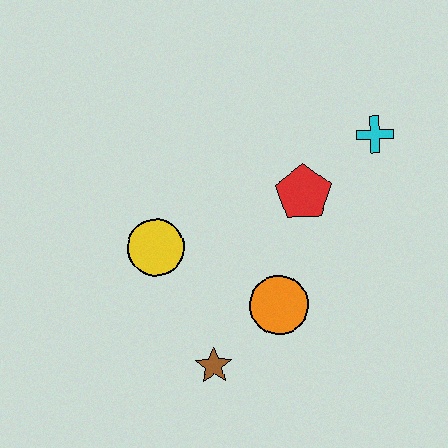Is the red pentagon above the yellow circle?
Yes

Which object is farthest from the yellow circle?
The cyan cross is farthest from the yellow circle.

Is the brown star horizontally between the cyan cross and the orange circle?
No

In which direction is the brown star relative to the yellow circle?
The brown star is below the yellow circle.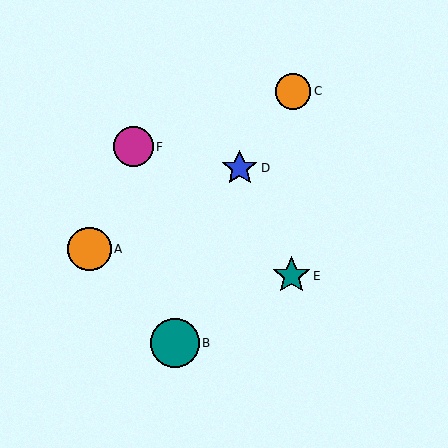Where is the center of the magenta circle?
The center of the magenta circle is at (133, 147).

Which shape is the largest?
The teal circle (labeled B) is the largest.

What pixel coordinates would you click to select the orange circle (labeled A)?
Click at (89, 249) to select the orange circle A.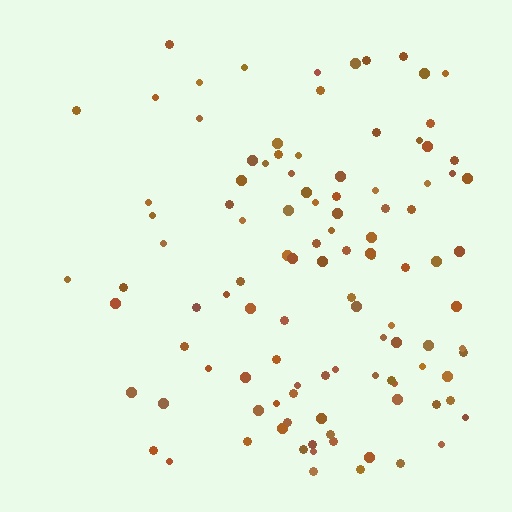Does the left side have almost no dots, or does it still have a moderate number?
Still a moderate number, just noticeably fewer than the right.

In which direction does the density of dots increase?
From left to right, with the right side densest.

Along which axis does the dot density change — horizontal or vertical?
Horizontal.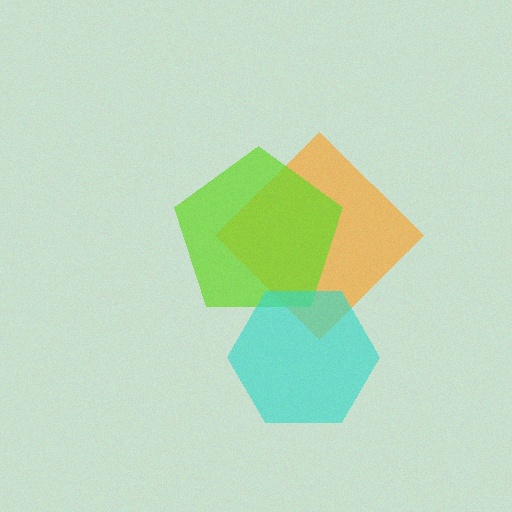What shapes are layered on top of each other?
The layered shapes are: an orange diamond, a lime pentagon, a cyan hexagon.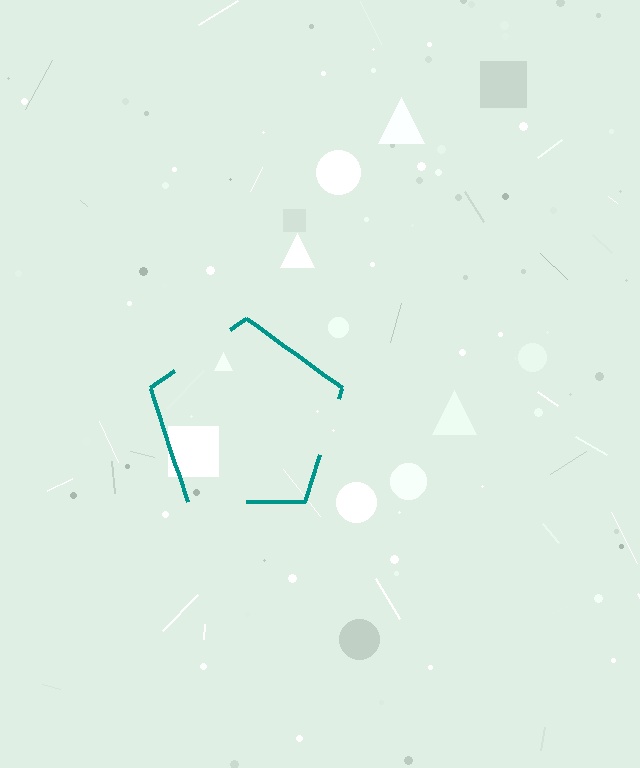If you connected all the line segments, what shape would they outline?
They would outline a pentagon.